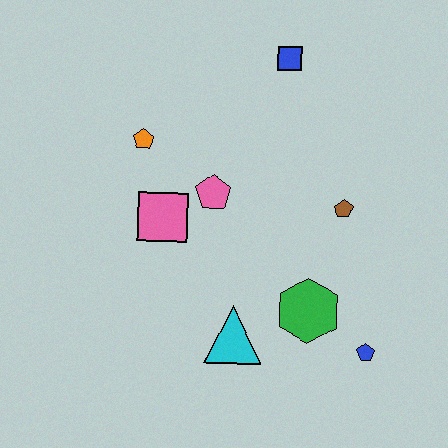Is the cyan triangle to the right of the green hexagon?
No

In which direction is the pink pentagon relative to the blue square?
The pink pentagon is below the blue square.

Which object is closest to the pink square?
The pink pentagon is closest to the pink square.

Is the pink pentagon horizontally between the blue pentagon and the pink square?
Yes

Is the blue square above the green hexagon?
Yes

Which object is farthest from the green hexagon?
The blue square is farthest from the green hexagon.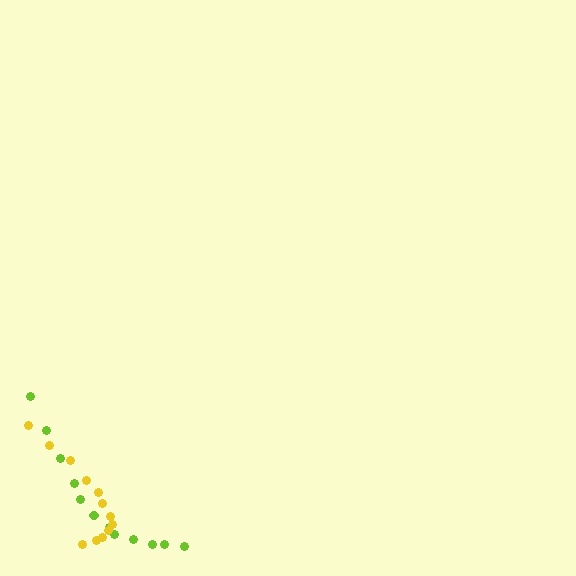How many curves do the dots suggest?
There are 2 distinct paths.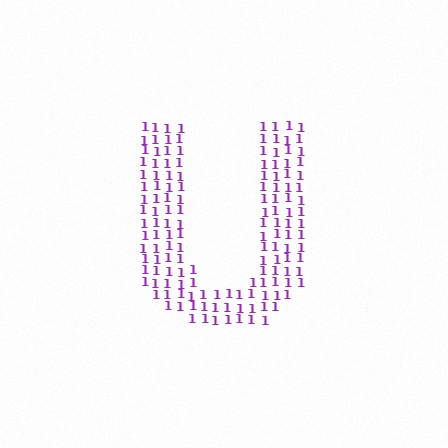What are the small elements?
The small elements are digit 1's.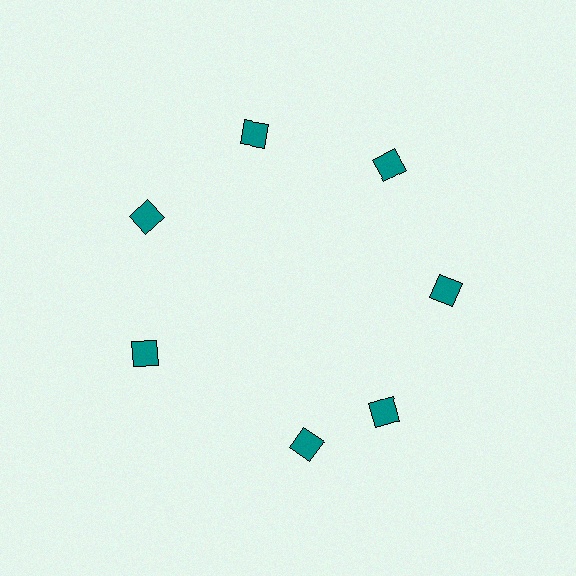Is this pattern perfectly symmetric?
No. The 7 teal diamonds are arranged in a ring, but one element near the 6 o'clock position is rotated out of alignment along the ring, breaking the 7-fold rotational symmetry.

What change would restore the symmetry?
The symmetry would be restored by rotating it back into even spacing with its neighbors so that all 7 diamonds sit at equal angles and equal distance from the center.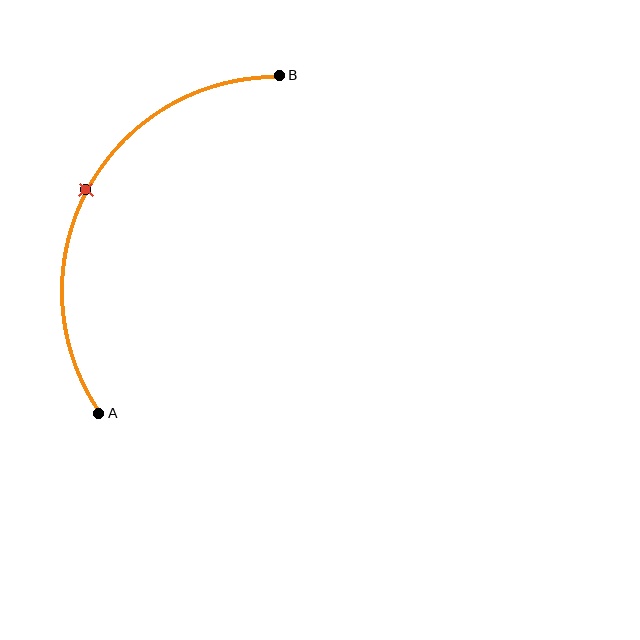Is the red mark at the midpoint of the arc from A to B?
Yes. The red mark lies on the arc at equal arc-length from both A and B — it is the arc midpoint.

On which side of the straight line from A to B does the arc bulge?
The arc bulges to the left of the straight line connecting A and B.